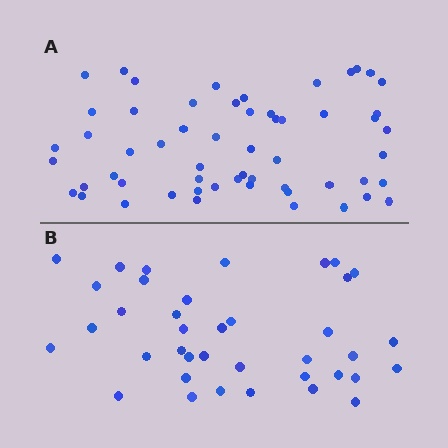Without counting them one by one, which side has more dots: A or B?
Region A (the top region) has more dots.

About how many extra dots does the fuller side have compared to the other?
Region A has approximately 20 more dots than region B.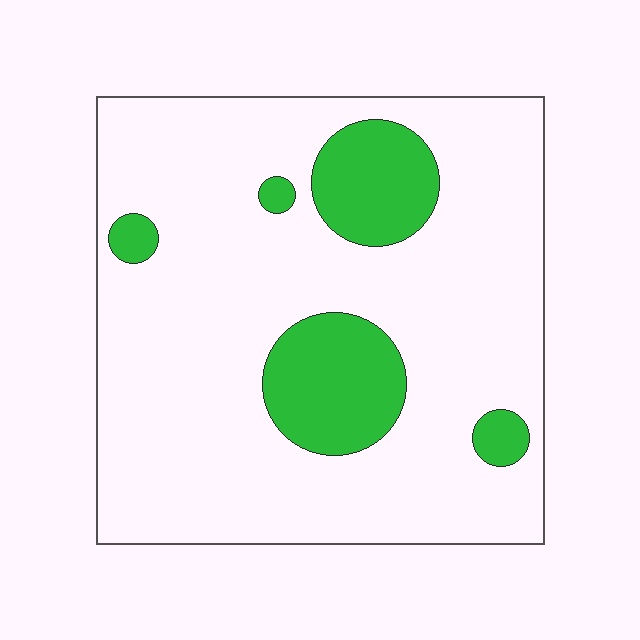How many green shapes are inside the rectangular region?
5.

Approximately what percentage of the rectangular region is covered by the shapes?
Approximately 15%.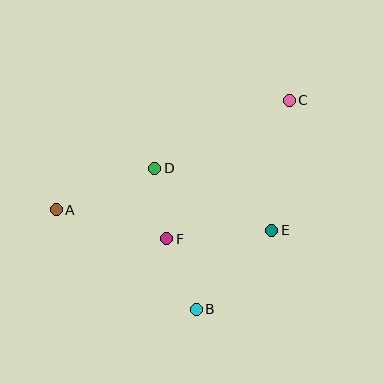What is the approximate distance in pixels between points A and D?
The distance between A and D is approximately 107 pixels.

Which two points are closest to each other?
Points D and F are closest to each other.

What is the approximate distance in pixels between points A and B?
The distance between A and B is approximately 172 pixels.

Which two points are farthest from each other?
Points A and C are farthest from each other.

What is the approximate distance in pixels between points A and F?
The distance between A and F is approximately 114 pixels.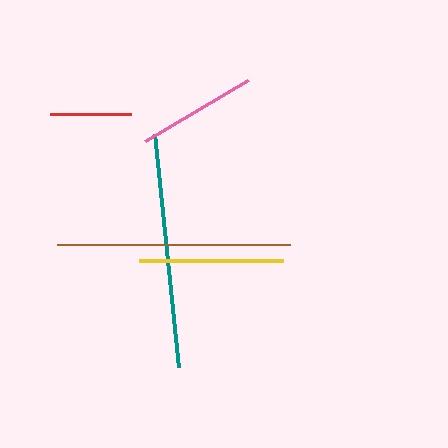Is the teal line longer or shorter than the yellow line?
The teal line is longer than the yellow line.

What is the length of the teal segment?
The teal segment is approximately 233 pixels long.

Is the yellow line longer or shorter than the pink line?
The yellow line is longer than the pink line.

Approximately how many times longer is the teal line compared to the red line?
The teal line is approximately 2.9 times the length of the red line.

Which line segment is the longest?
The teal line is the longest at approximately 233 pixels.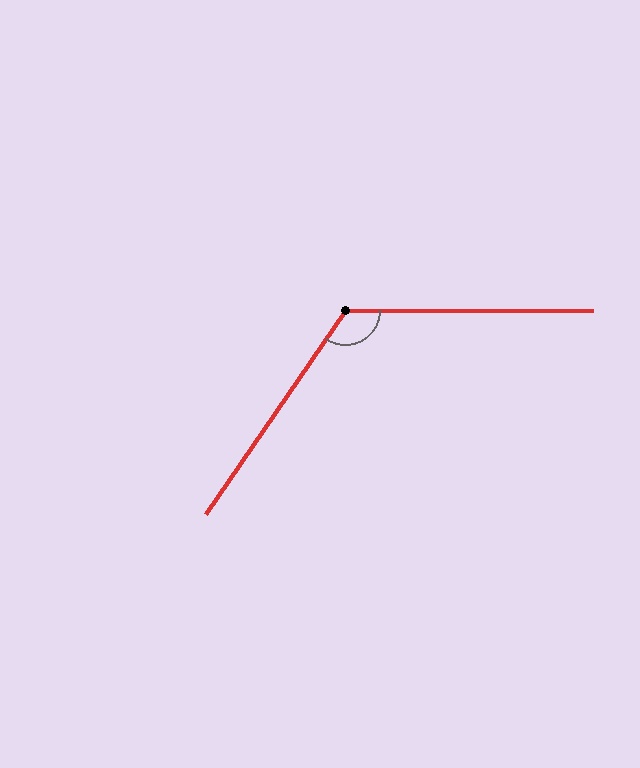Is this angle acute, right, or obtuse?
It is obtuse.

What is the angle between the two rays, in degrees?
Approximately 125 degrees.